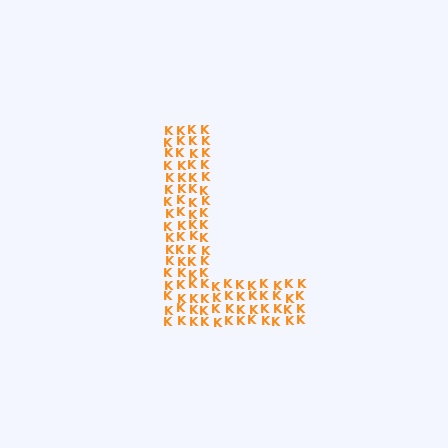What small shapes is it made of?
It is made of small letter K's.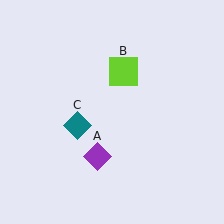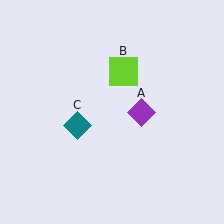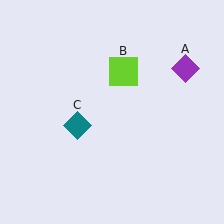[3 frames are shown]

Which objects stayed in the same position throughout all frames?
Lime square (object B) and teal diamond (object C) remained stationary.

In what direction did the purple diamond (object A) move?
The purple diamond (object A) moved up and to the right.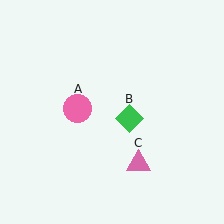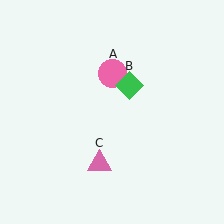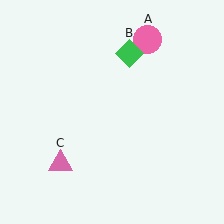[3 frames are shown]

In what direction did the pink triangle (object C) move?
The pink triangle (object C) moved left.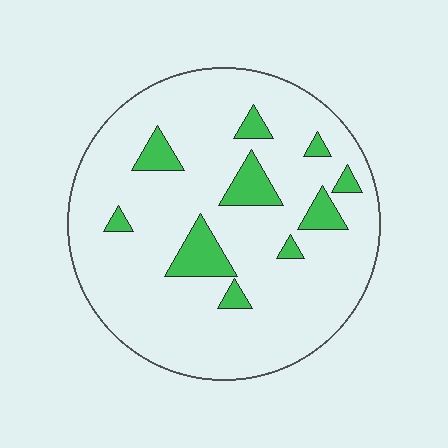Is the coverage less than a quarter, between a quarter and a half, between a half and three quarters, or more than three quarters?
Less than a quarter.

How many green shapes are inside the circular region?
10.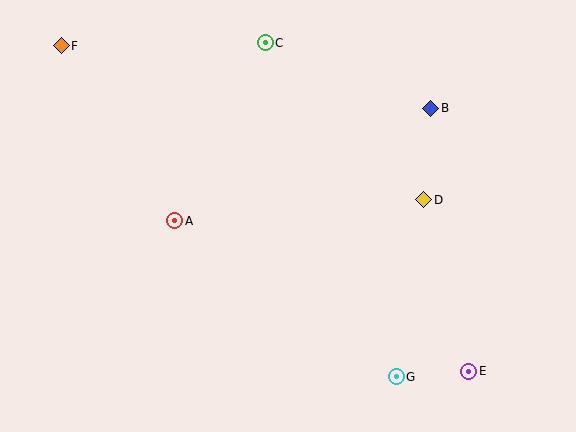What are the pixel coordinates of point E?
Point E is at (469, 371).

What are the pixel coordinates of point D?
Point D is at (424, 200).